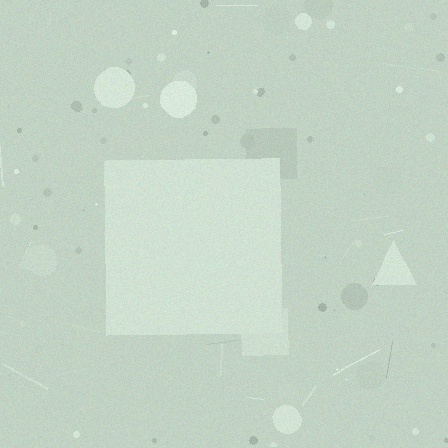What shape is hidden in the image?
A square is hidden in the image.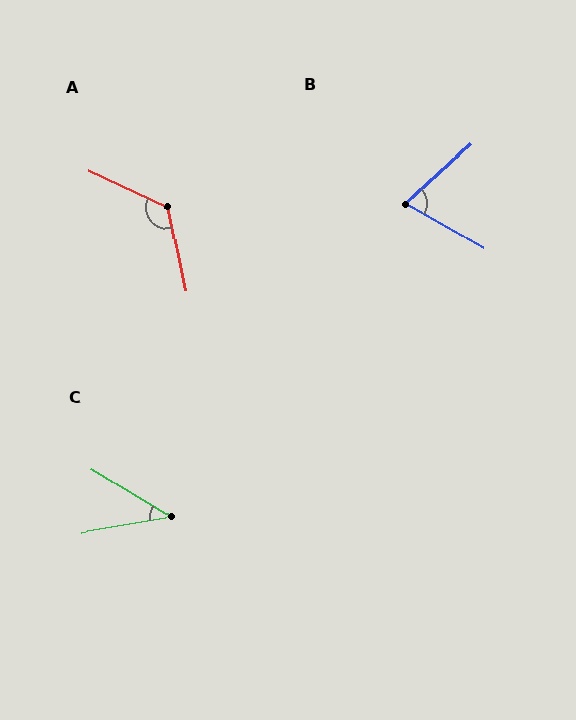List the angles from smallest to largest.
C (41°), B (71°), A (126°).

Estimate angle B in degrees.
Approximately 71 degrees.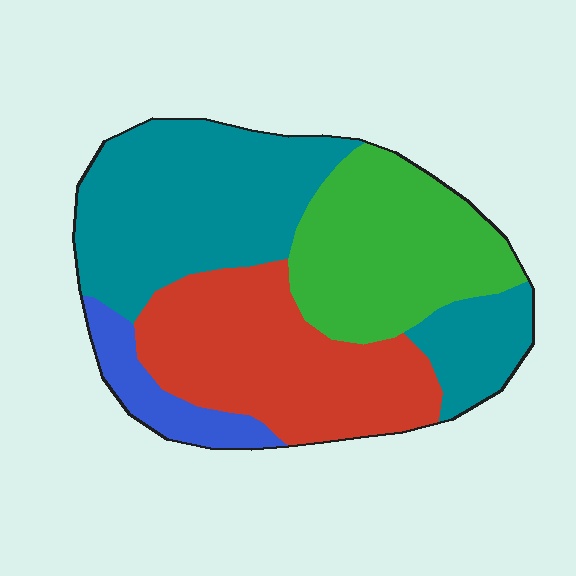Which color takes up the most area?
Teal, at roughly 40%.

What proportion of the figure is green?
Green covers 25% of the figure.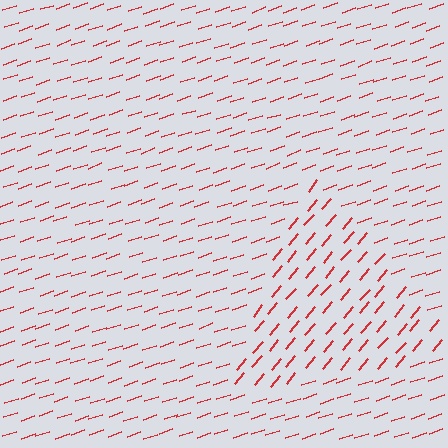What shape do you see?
I see a triangle.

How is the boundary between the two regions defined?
The boundary is defined purely by a change in line orientation (approximately 31 degrees difference). All lines are the same color and thickness.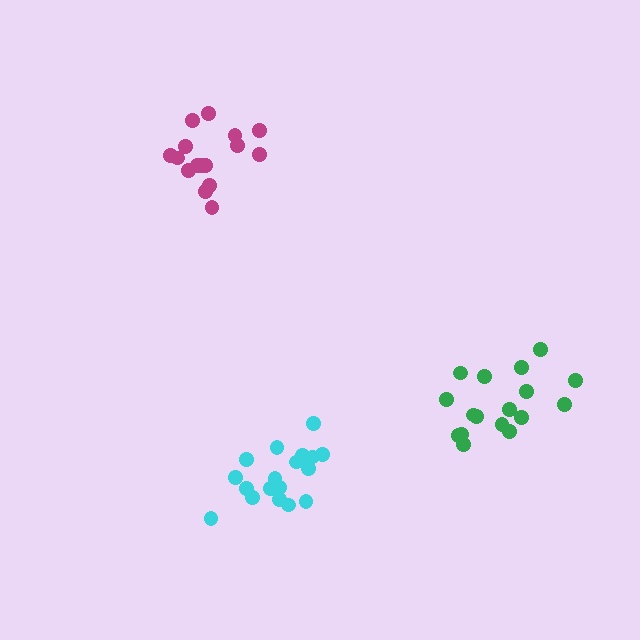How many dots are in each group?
Group 1: 16 dots, Group 2: 19 dots, Group 3: 17 dots (52 total).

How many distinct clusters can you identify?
There are 3 distinct clusters.